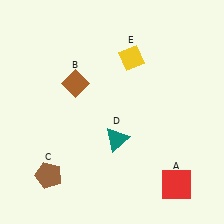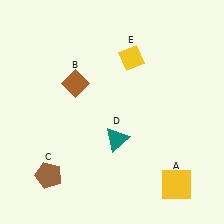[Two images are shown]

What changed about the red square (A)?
In Image 1, A is red. In Image 2, it changed to yellow.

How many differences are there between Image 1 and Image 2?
There is 1 difference between the two images.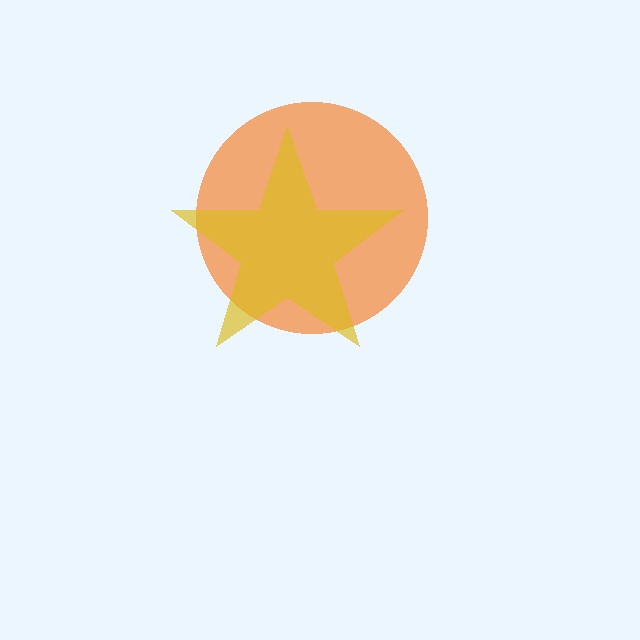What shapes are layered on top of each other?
The layered shapes are: an orange circle, a yellow star.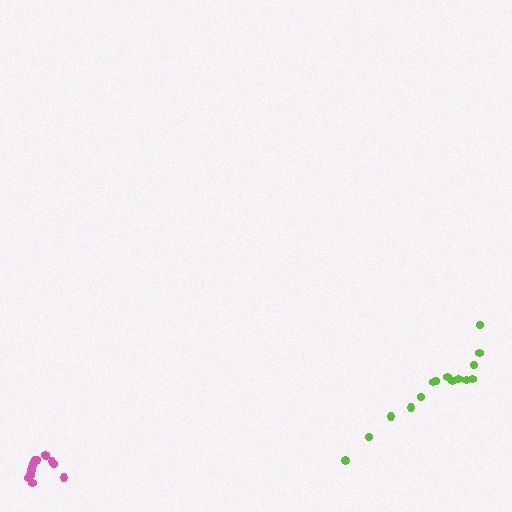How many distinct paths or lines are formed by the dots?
There are 2 distinct paths.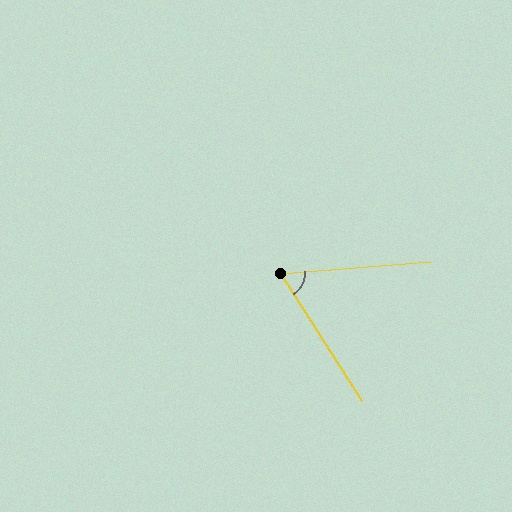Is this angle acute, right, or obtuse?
It is acute.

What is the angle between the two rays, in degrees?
Approximately 62 degrees.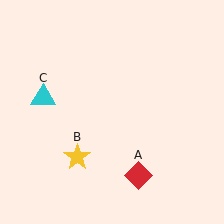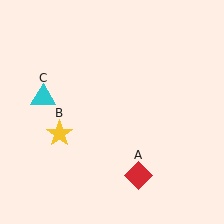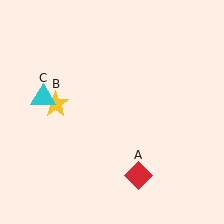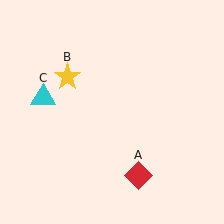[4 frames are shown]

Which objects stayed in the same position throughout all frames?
Red diamond (object A) and cyan triangle (object C) remained stationary.